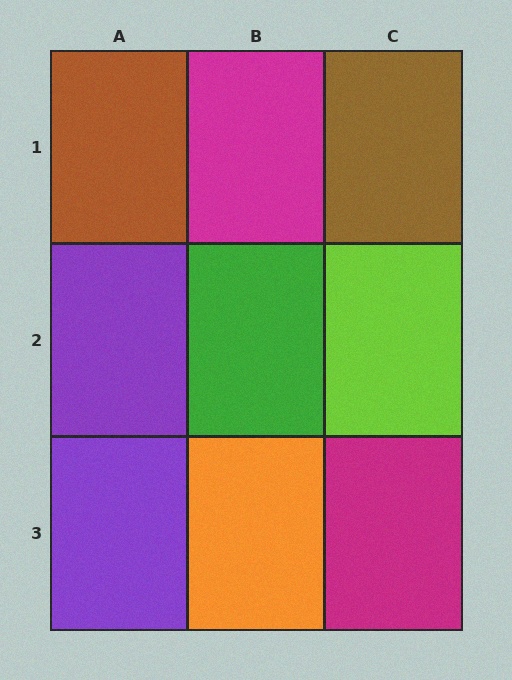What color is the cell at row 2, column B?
Green.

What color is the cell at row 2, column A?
Purple.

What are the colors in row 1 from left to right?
Brown, magenta, brown.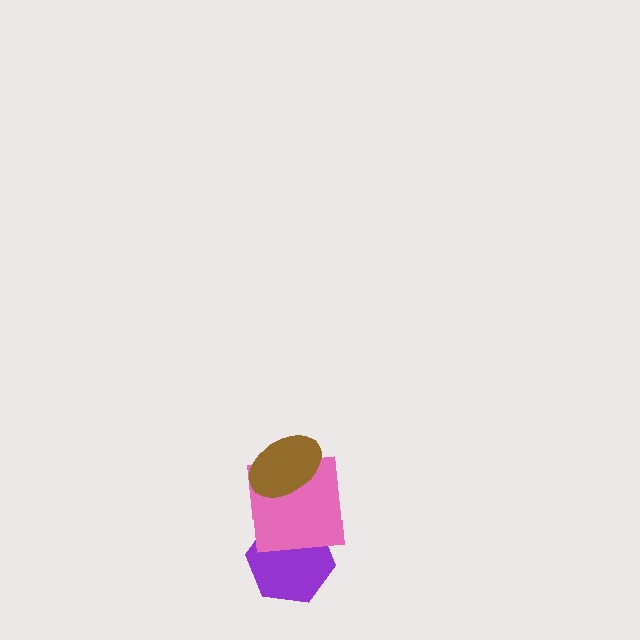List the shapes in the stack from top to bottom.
From top to bottom: the brown ellipse, the pink square, the purple hexagon.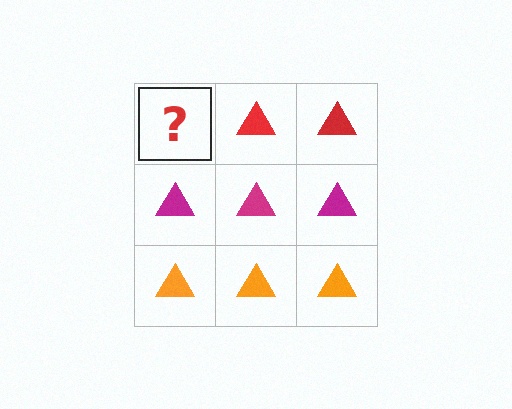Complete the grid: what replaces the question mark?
The question mark should be replaced with a red triangle.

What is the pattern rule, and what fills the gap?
The rule is that each row has a consistent color. The gap should be filled with a red triangle.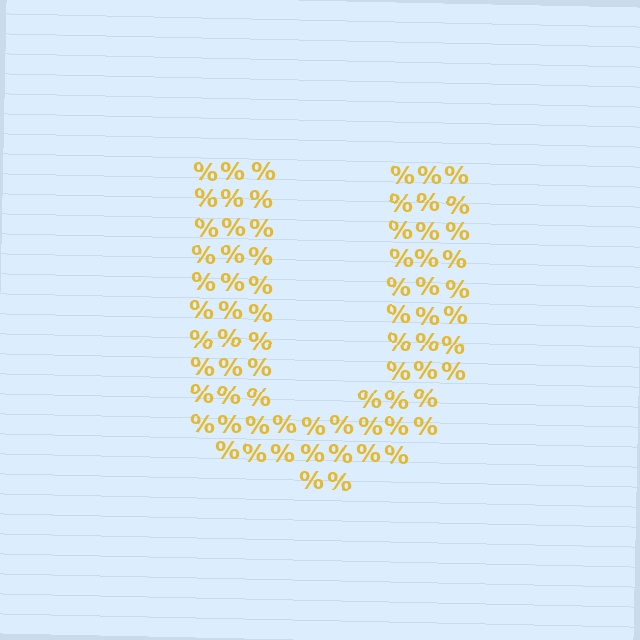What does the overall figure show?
The overall figure shows the letter U.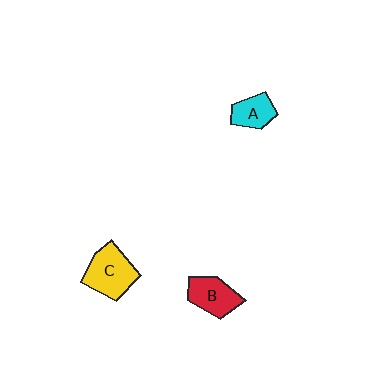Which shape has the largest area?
Shape C (yellow).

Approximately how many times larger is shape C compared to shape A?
Approximately 1.7 times.